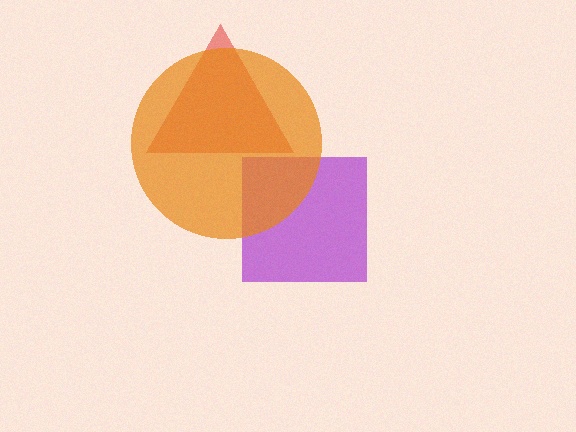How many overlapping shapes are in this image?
There are 3 overlapping shapes in the image.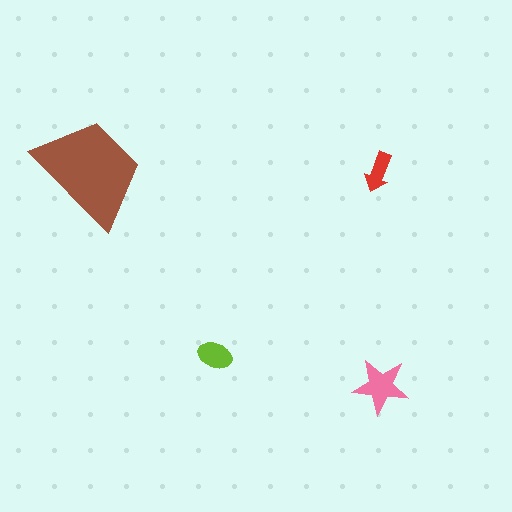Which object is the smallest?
The red arrow.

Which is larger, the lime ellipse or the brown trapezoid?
The brown trapezoid.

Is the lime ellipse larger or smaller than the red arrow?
Larger.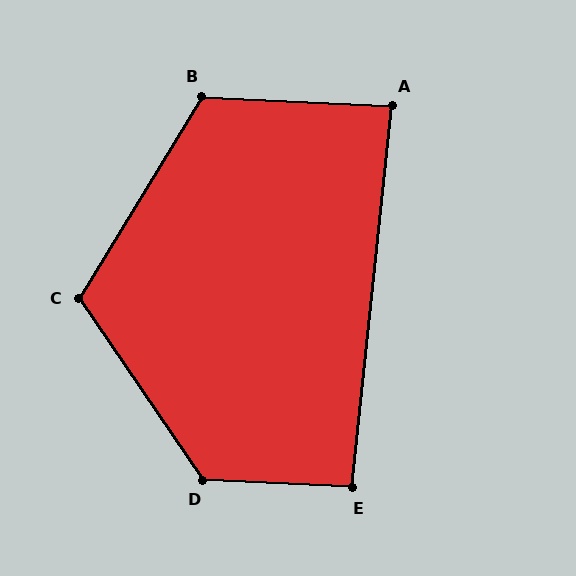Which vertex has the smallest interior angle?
A, at approximately 87 degrees.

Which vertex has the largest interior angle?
D, at approximately 127 degrees.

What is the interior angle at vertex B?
Approximately 119 degrees (obtuse).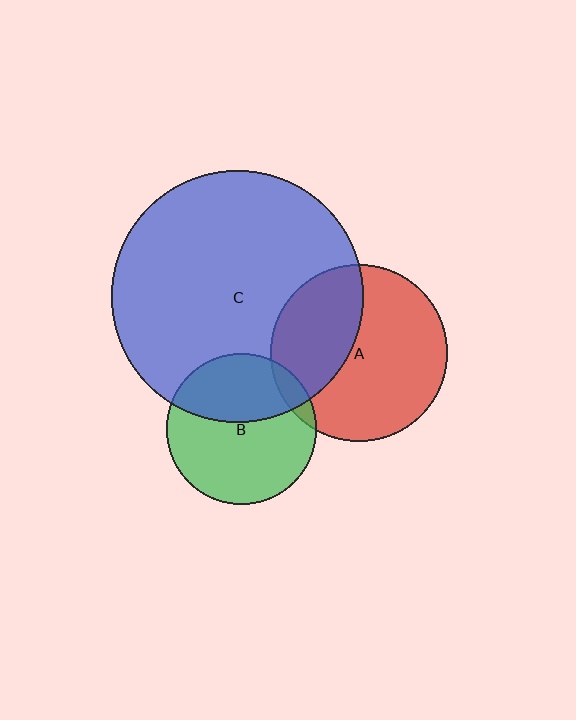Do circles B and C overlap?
Yes.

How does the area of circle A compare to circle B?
Approximately 1.4 times.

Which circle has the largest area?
Circle C (blue).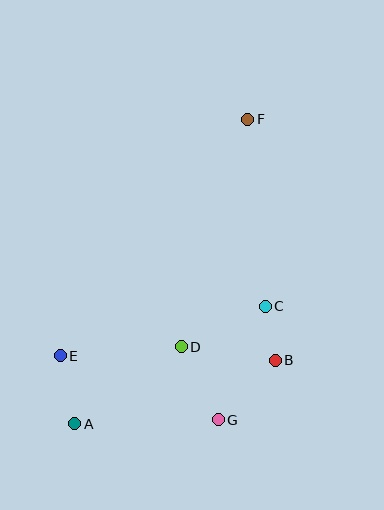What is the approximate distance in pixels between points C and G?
The distance between C and G is approximately 123 pixels.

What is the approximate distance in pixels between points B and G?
The distance between B and G is approximately 82 pixels.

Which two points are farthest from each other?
Points A and F are farthest from each other.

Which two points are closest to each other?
Points B and C are closest to each other.